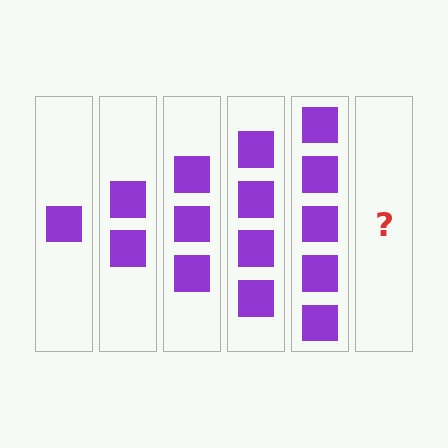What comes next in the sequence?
The next element should be 6 squares.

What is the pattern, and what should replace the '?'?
The pattern is that each step adds one more square. The '?' should be 6 squares.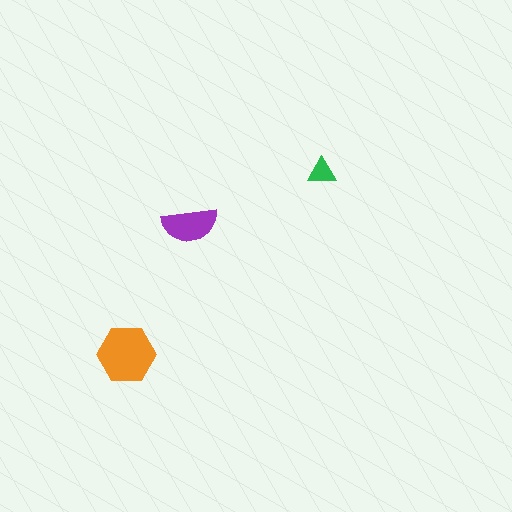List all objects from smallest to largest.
The green triangle, the purple semicircle, the orange hexagon.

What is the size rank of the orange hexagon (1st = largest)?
1st.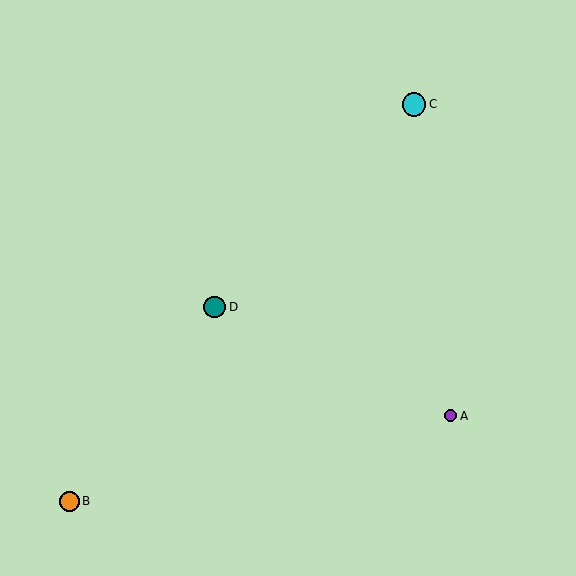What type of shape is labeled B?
Shape B is an orange circle.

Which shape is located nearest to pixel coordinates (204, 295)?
The teal circle (labeled D) at (215, 307) is nearest to that location.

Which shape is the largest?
The cyan circle (labeled C) is the largest.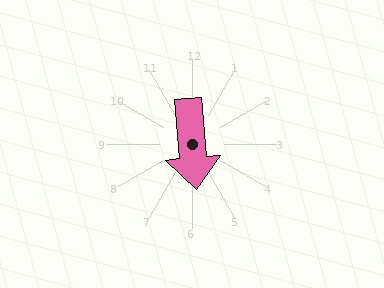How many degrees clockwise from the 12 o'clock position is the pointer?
Approximately 175 degrees.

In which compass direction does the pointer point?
South.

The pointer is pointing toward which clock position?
Roughly 6 o'clock.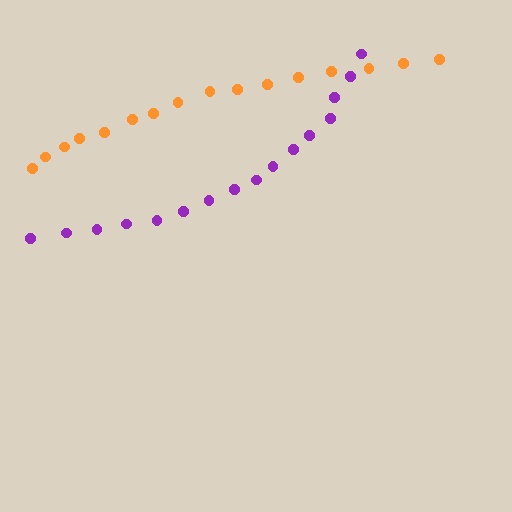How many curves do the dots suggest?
There are 2 distinct paths.